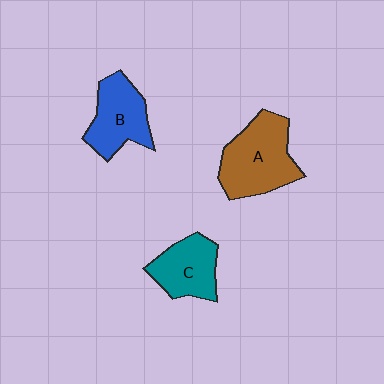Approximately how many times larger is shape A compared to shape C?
Approximately 1.4 times.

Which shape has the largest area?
Shape A (brown).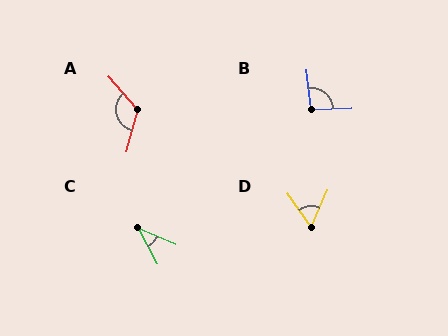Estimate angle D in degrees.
Approximately 58 degrees.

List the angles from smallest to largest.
C (38°), D (58°), B (95°), A (124°).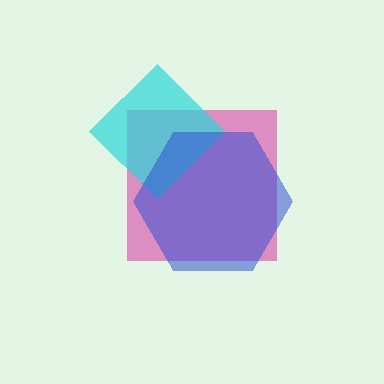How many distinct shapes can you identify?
There are 3 distinct shapes: a magenta square, a cyan diamond, a blue hexagon.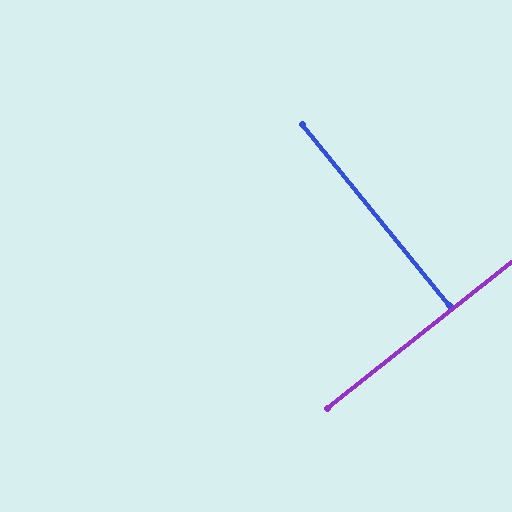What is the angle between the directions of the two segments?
Approximately 89 degrees.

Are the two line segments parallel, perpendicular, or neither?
Perpendicular — they meet at approximately 89°.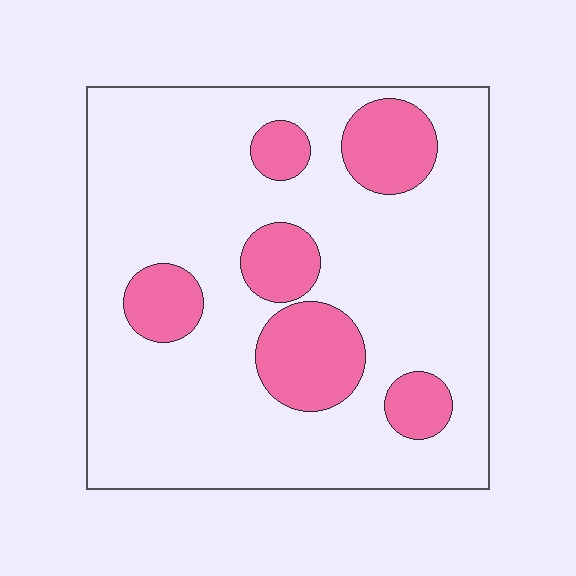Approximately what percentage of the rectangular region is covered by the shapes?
Approximately 20%.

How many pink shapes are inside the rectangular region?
6.